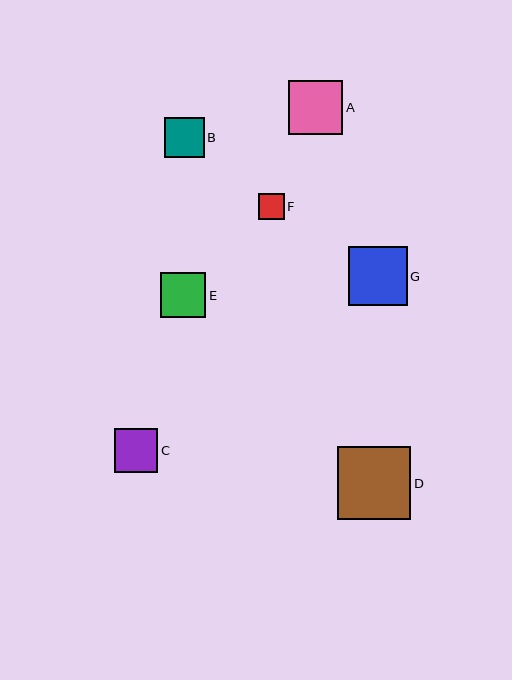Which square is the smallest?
Square F is the smallest with a size of approximately 26 pixels.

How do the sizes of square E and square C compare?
Square E and square C are approximately the same size.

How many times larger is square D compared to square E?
Square D is approximately 1.6 times the size of square E.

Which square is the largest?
Square D is the largest with a size of approximately 73 pixels.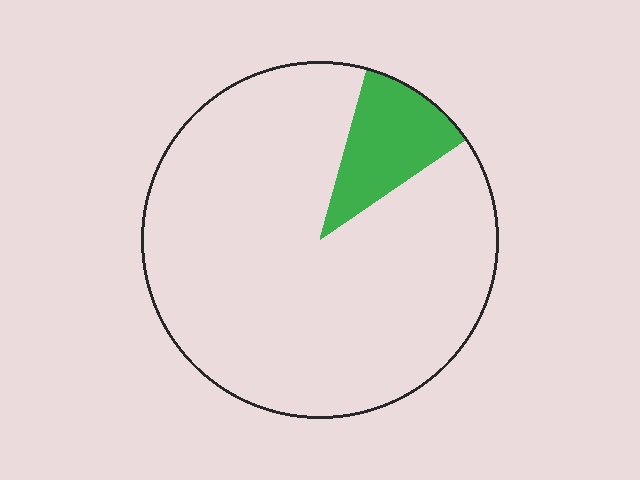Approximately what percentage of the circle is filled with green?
Approximately 10%.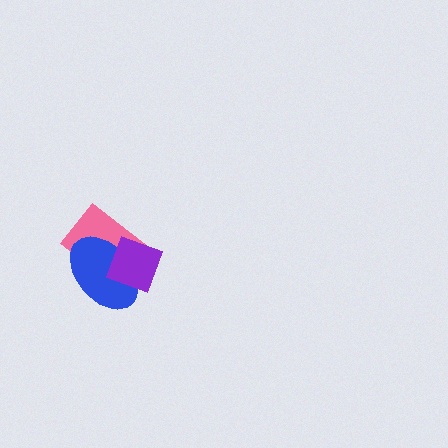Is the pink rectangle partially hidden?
Yes, it is partially covered by another shape.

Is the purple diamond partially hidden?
No, no other shape covers it.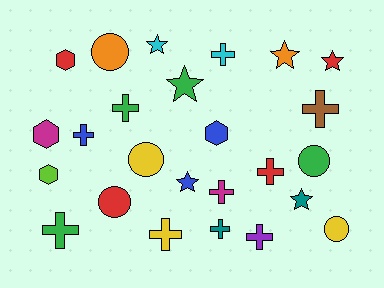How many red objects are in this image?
There are 4 red objects.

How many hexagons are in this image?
There are 4 hexagons.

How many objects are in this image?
There are 25 objects.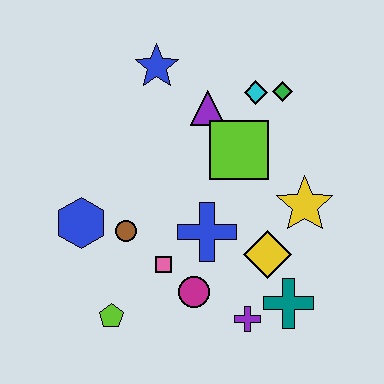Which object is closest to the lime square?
The purple triangle is closest to the lime square.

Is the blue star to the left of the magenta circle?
Yes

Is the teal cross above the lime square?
No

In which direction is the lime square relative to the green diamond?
The lime square is below the green diamond.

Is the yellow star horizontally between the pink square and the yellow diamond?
No